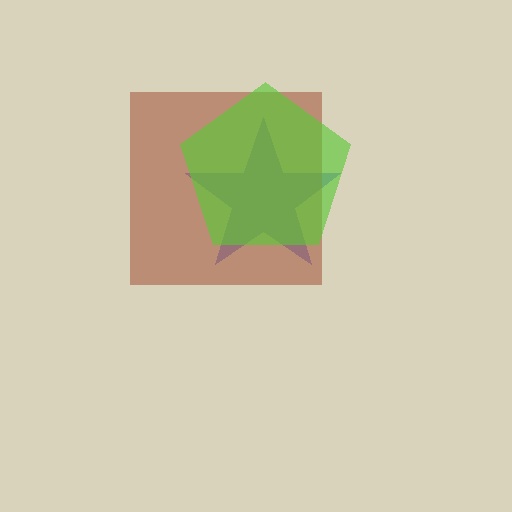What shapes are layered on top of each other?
The layered shapes are: a blue star, a brown square, a lime pentagon.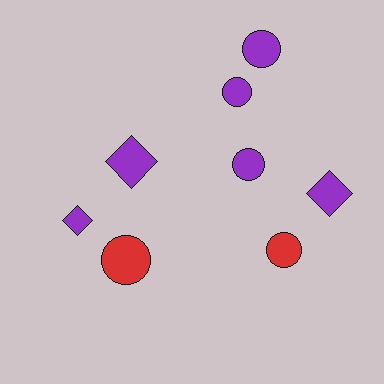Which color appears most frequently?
Purple, with 6 objects.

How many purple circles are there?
There are 3 purple circles.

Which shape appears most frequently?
Circle, with 5 objects.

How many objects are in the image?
There are 8 objects.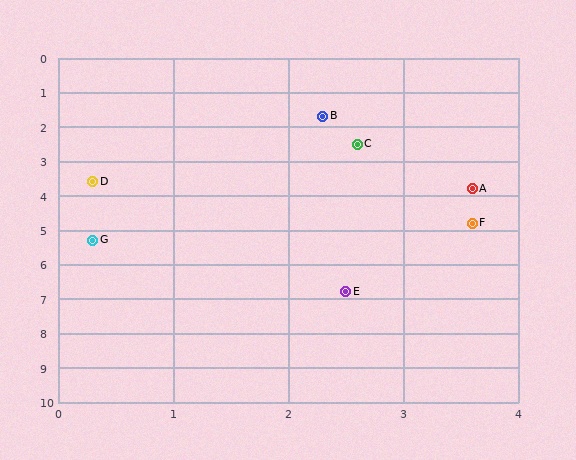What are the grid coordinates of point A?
Point A is at approximately (3.6, 3.8).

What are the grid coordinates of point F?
Point F is at approximately (3.6, 4.8).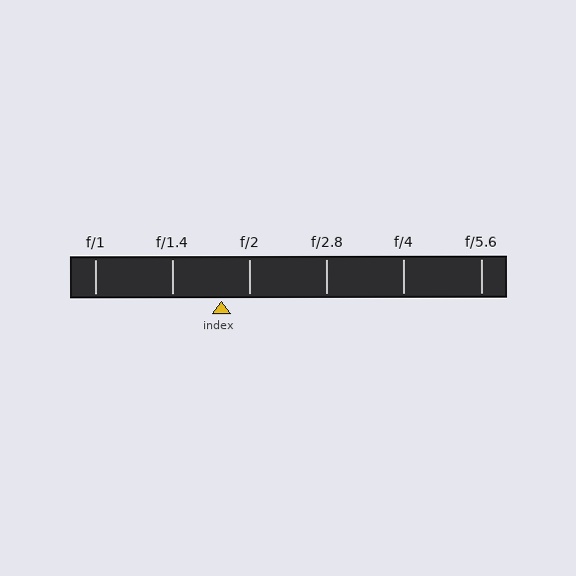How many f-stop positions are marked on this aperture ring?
There are 6 f-stop positions marked.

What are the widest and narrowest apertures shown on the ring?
The widest aperture shown is f/1 and the narrowest is f/5.6.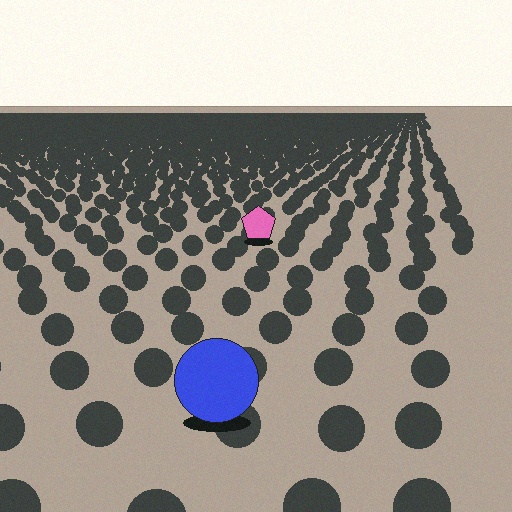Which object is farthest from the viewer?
The pink pentagon is farthest from the viewer. It appears smaller and the ground texture around it is denser.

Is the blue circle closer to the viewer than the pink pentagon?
Yes. The blue circle is closer — you can tell from the texture gradient: the ground texture is coarser near it.